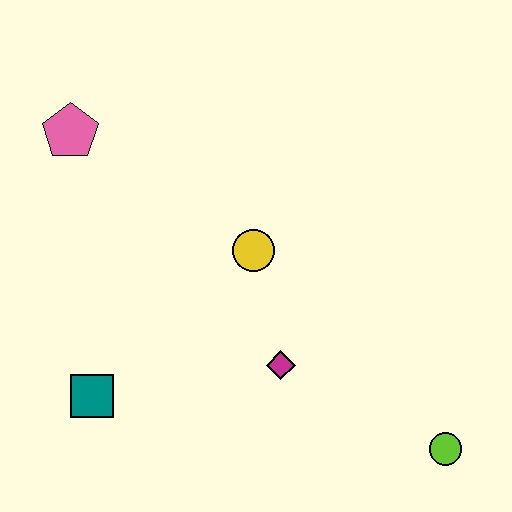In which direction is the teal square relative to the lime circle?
The teal square is to the left of the lime circle.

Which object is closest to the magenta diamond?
The yellow circle is closest to the magenta diamond.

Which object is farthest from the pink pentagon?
The lime circle is farthest from the pink pentagon.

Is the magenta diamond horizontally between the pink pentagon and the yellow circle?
No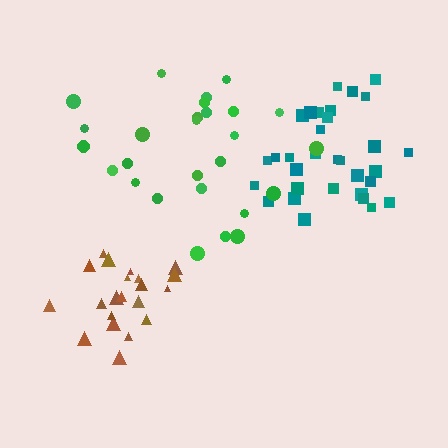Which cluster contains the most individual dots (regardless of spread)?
Teal (32).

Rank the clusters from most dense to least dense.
brown, teal, green.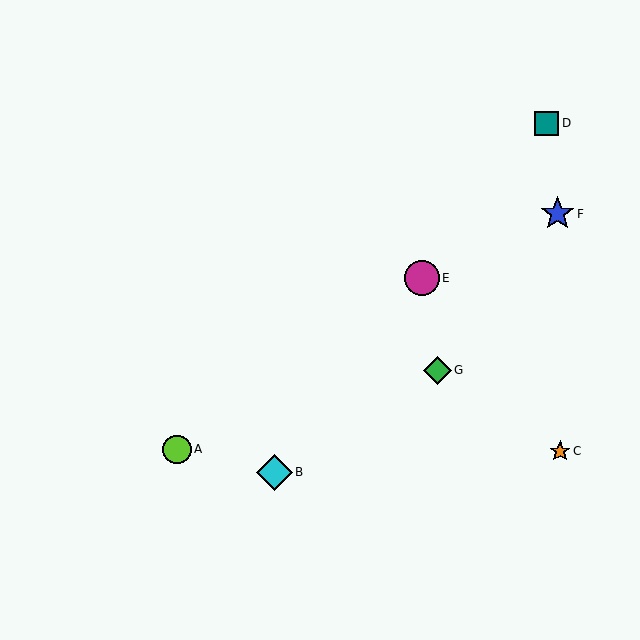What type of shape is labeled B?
Shape B is a cyan diamond.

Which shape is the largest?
The cyan diamond (labeled B) is the largest.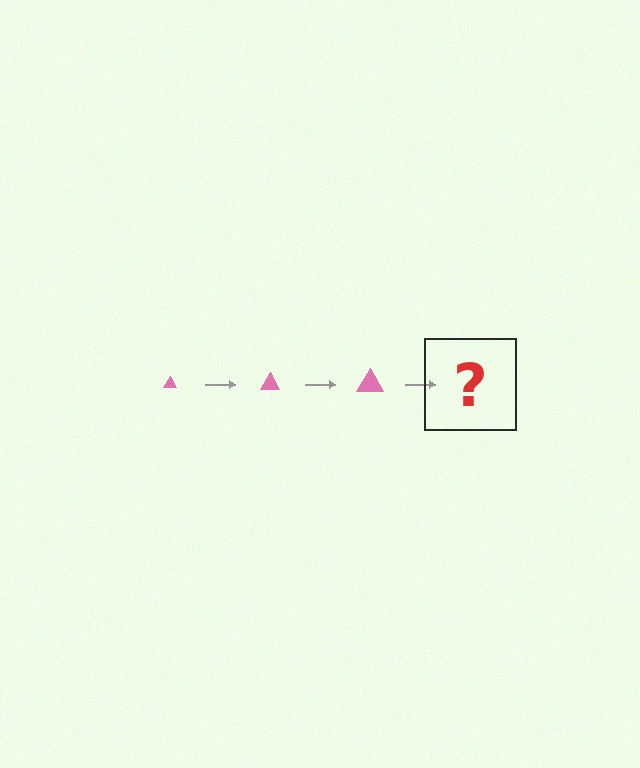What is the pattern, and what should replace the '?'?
The pattern is that the triangle gets progressively larger each step. The '?' should be a pink triangle, larger than the previous one.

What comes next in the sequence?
The next element should be a pink triangle, larger than the previous one.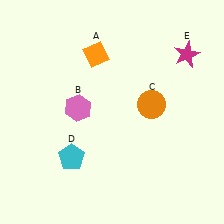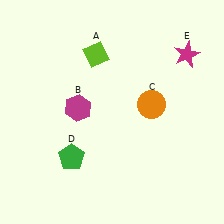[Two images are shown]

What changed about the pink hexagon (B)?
In Image 1, B is pink. In Image 2, it changed to magenta.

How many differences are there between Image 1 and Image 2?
There are 3 differences between the two images.